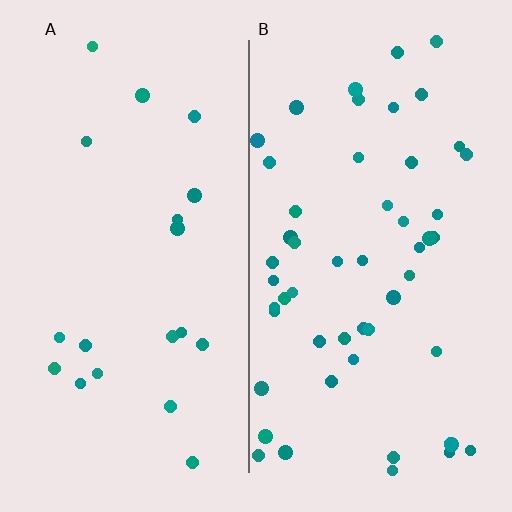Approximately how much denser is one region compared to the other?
Approximately 2.7× — region B over region A.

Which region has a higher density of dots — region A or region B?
B (the right).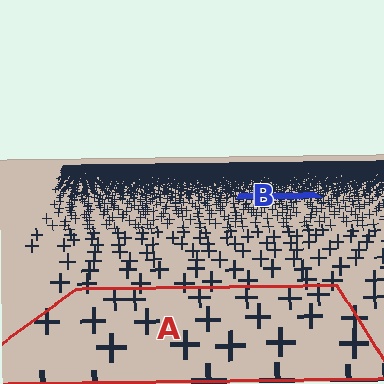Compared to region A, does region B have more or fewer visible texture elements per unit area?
Region B has more texture elements per unit area — they are packed more densely because it is farther away.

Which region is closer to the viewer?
Region A is closer. The texture elements there are larger and more spread out.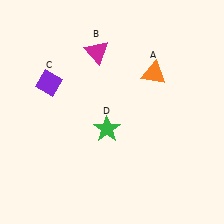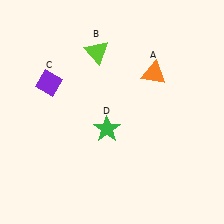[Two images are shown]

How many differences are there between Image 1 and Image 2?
There is 1 difference between the two images.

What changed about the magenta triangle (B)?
In Image 1, B is magenta. In Image 2, it changed to lime.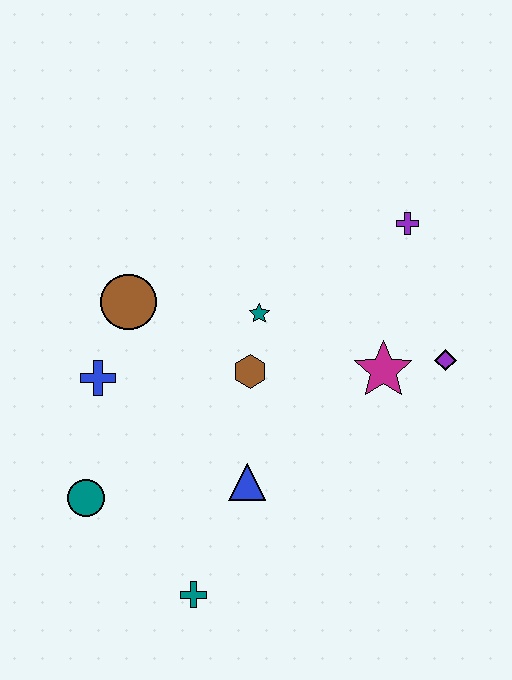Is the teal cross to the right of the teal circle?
Yes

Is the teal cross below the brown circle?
Yes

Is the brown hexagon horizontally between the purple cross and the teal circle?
Yes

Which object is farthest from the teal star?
The teal cross is farthest from the teal star.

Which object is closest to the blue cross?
The brown circle is closest to the blue cross.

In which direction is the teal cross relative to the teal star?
The teal cross is below the teal star.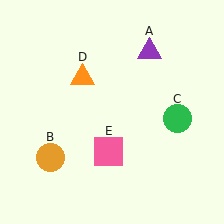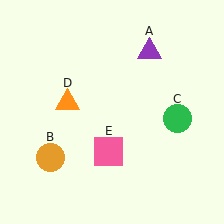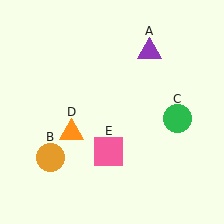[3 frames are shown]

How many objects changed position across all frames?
1 object changed position: orange triangle (object D).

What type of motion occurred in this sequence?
The orange triangle (object D) rotated counterclockwise around the center of the scene.